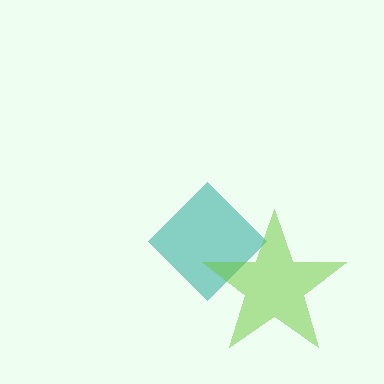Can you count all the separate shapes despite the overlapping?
Yes, there are 2 separate shapes.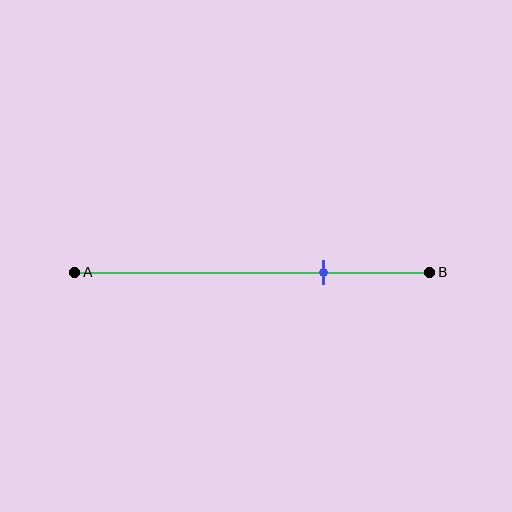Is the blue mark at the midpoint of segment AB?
No, the mark is at about 70% from A, not at the 50% midpoint.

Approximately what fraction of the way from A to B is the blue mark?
The blue mark is approximately 70% of the way from A to B.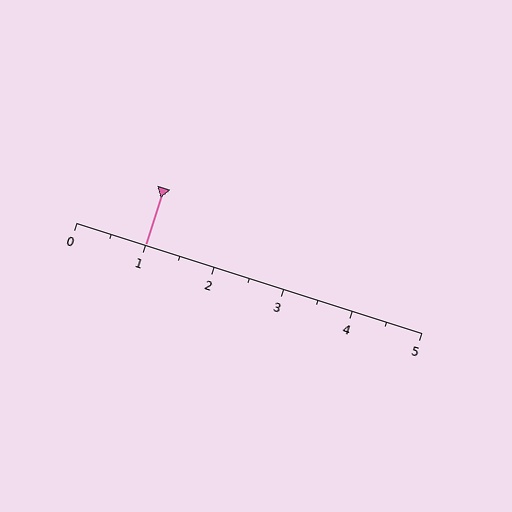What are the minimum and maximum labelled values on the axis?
The axis runs from 0 to 5.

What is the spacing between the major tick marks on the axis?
The major ticks are spaced 1 apart.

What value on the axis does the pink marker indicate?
The marker indicates approximately 1.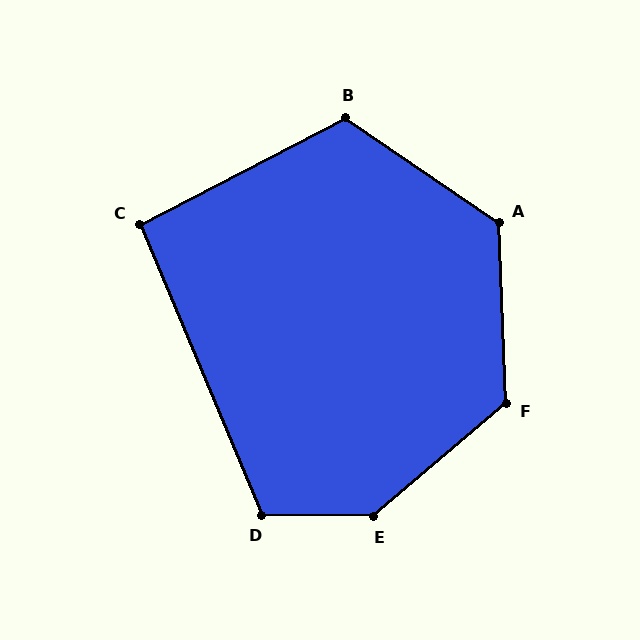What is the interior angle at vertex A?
Approximately 127 degrees (obtuse).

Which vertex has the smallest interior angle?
C, at approximately 95 degrees.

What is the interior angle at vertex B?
Approximately 118 degrees (obtuse).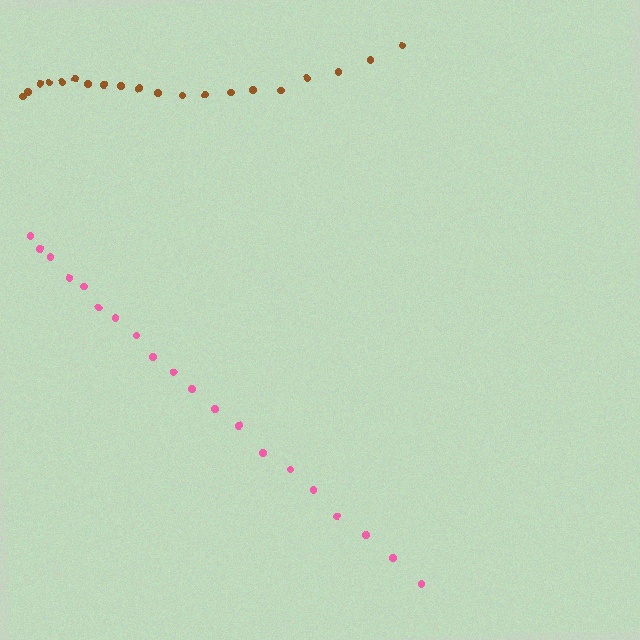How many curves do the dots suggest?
There are 2 distinct paths.